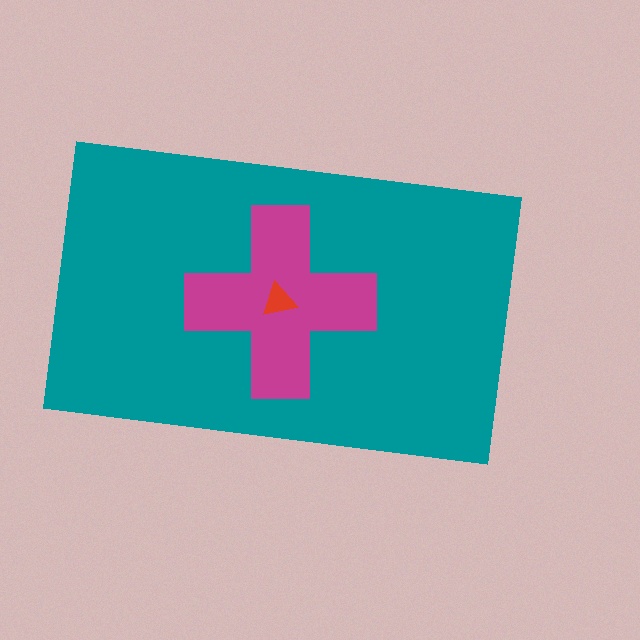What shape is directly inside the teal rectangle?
The magenta cross.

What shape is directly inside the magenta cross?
The red triangle.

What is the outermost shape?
The teal rectangle.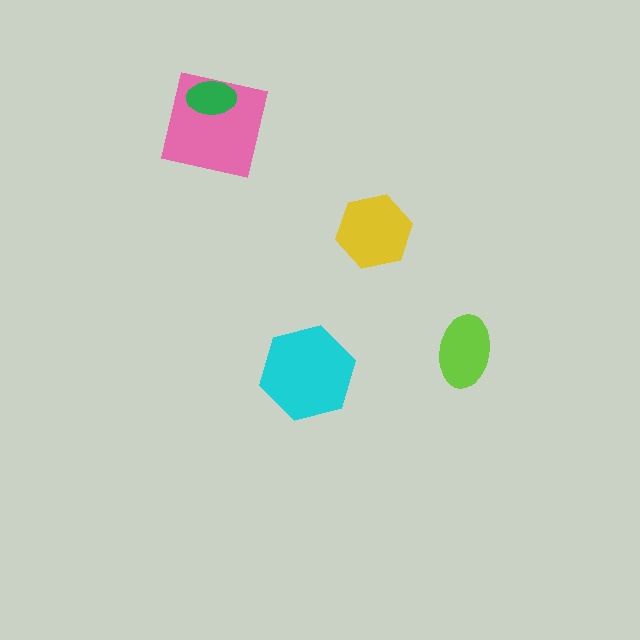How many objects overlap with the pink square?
1 object overlaps with the pink square.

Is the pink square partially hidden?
Yes, it is partially covered by another shape.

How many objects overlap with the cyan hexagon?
0 objects overlap with the cyan hexagon.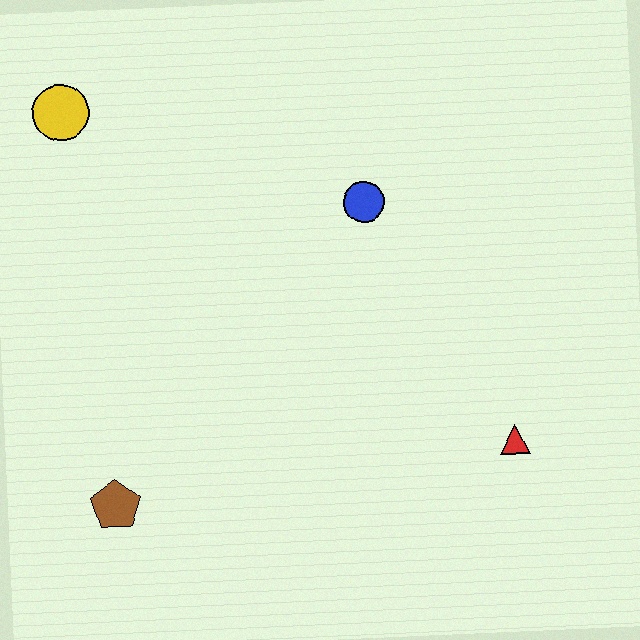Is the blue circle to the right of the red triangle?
No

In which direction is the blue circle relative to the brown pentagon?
The blue circle is above the brown pentagon.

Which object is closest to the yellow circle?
The blue circle is closest to the yellow circle.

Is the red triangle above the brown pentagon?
Yes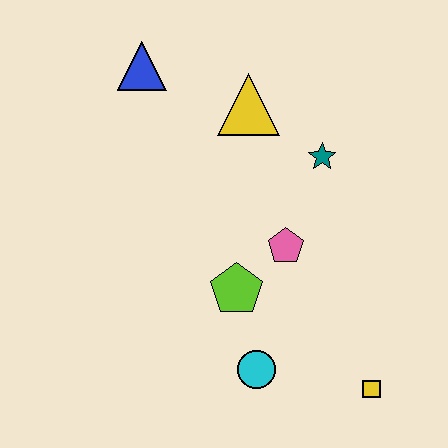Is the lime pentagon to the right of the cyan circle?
No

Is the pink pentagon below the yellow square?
No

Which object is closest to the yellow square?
The cyan circle is closest to the yellow square.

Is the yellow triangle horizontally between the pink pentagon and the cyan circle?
No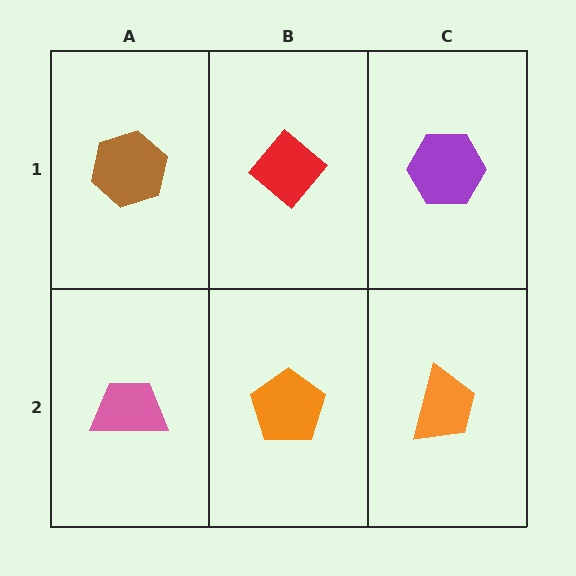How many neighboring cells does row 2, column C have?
2.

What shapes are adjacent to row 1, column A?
A pink trapezoid (row 2, column A), a red diamond (row 1, column B).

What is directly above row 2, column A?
A brown hexagon.